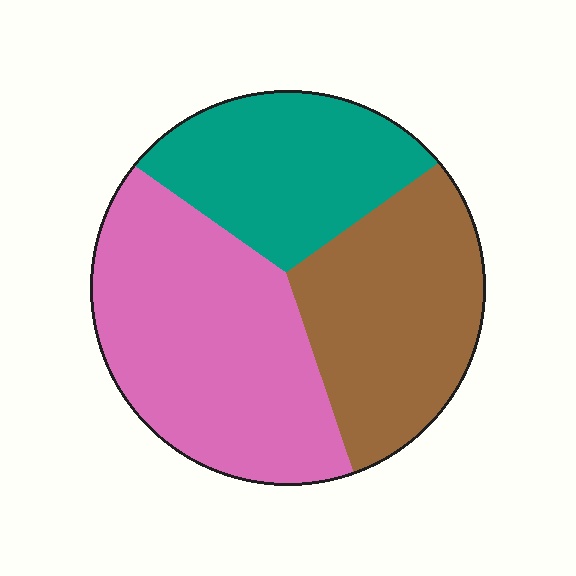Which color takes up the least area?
Teal, at roughly 25%.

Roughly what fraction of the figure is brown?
Brown covers around 30% of the figure.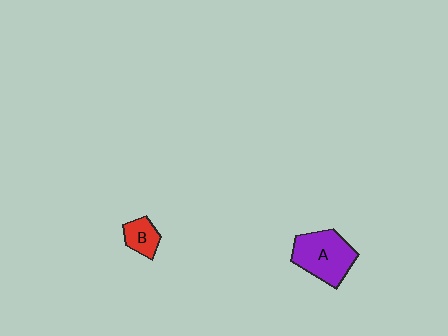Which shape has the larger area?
Shape A (purple).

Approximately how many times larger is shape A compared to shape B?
Approximately 2.4 times.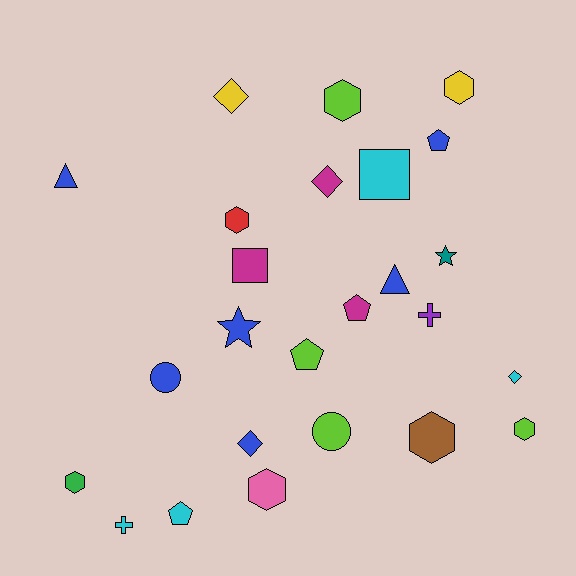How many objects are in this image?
There are 25 objects.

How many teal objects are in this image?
There is 1 teal object.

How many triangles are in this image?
There are 2 triangles.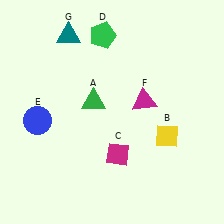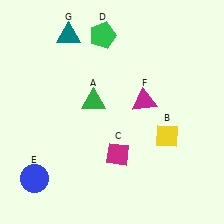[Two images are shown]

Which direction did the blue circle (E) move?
The blue circle (E) moved down.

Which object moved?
The blue circle (E) moved down.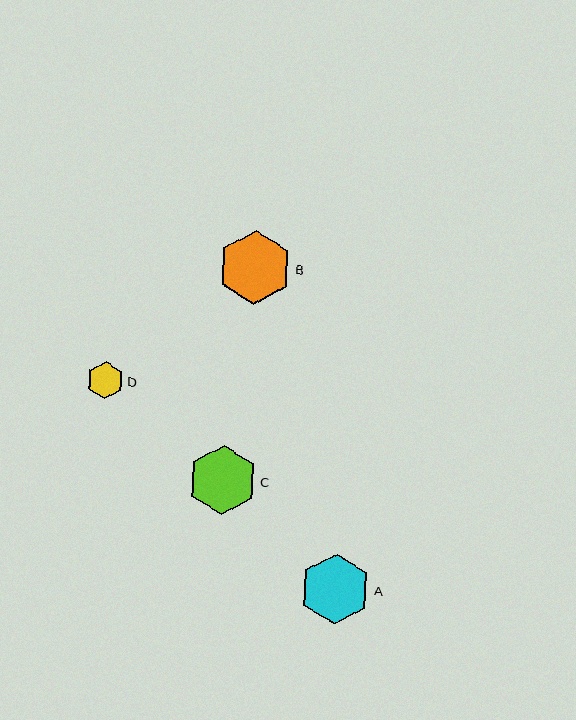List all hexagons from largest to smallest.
From largest to smallest: B, A, C, D.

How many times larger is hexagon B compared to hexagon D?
Hexagon B is approximately 2.0 times the size of hexagon D.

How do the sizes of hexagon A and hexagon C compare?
Hexagon A and hexagon C are approximately the same size.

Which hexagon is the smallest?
Hexagon D is the smallest with a size of approximately 37 pixels.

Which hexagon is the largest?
Hexagon B is the largest with a size of approximately 74 pixels.